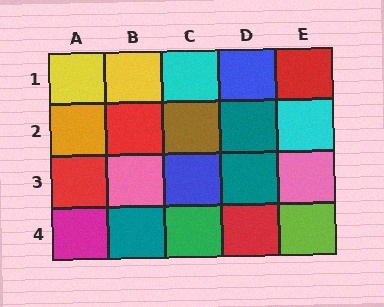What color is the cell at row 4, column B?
Teal.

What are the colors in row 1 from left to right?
Yellow, yellow, cyan, blue, red.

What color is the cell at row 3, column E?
Pink.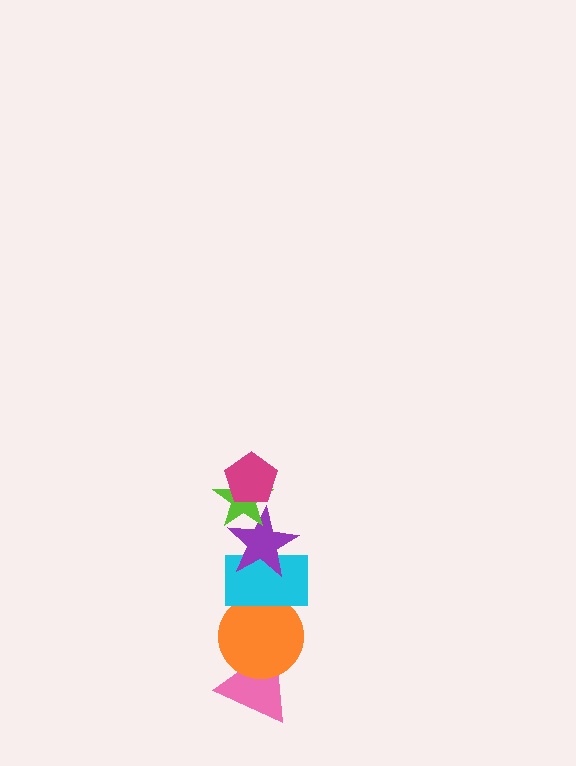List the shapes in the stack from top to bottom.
From top to bottom: the magenta pentagon, the lime star, the purple star, the cyan rectangle, the orange circle, the pink triangle.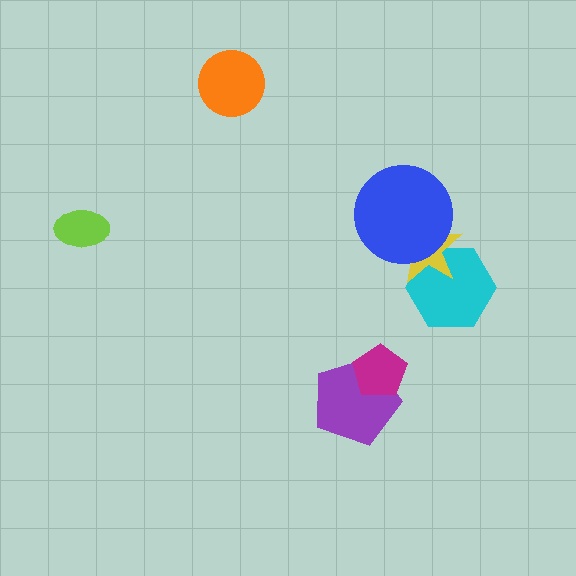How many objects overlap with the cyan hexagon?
1 object overlaps with the cyan hexagon.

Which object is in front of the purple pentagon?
The magenta pentagon is in front of the purple pentagon.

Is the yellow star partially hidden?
Yes, it is partially covered by another shape.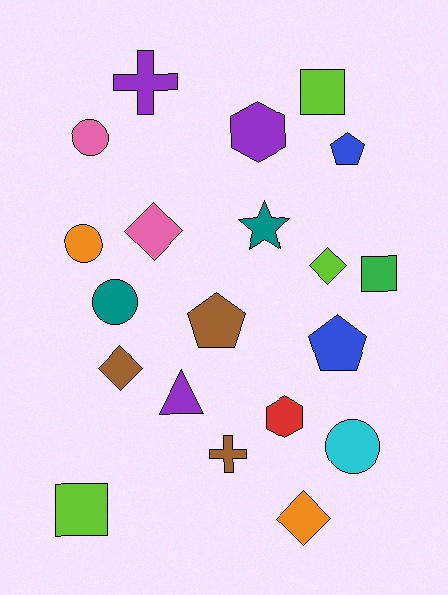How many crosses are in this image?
There are 2 crosses.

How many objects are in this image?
There are 20 objects.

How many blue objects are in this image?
There are 2 blue objects.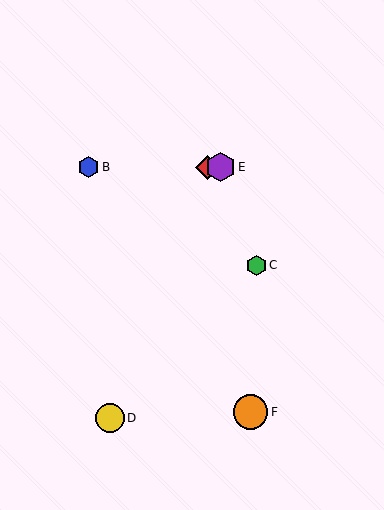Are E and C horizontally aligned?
No, E is at y≈167 and C is at y≈265.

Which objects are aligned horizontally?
Objects A, B, E are aligned horizontally.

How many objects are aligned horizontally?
3 objects (A, B, E) are aligned horizontally.